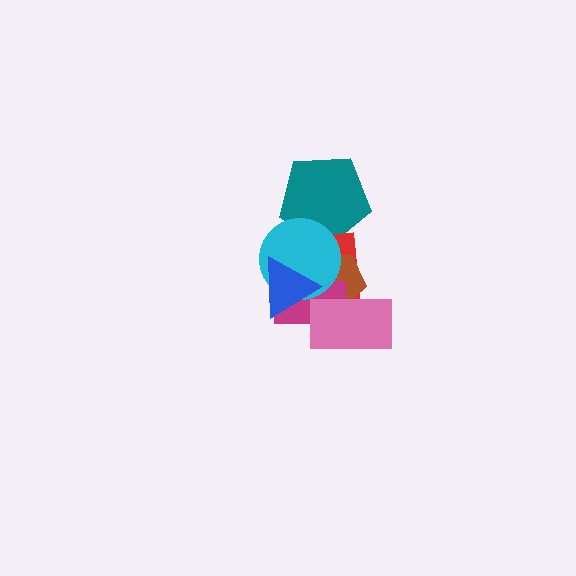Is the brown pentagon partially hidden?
Yes, it is partially covered by another shape.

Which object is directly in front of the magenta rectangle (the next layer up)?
The pink rectangle is directly in front of the magenta rectangle.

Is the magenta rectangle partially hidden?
Yes, it is partially covered by another shape.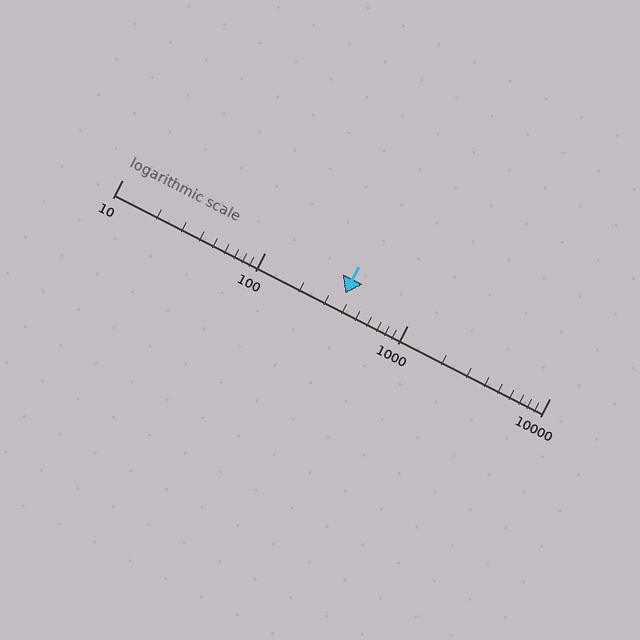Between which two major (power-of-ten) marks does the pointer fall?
The pointer is between 100 and 1000.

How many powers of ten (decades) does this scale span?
The scale spans 3 decades, from 10 to 10000.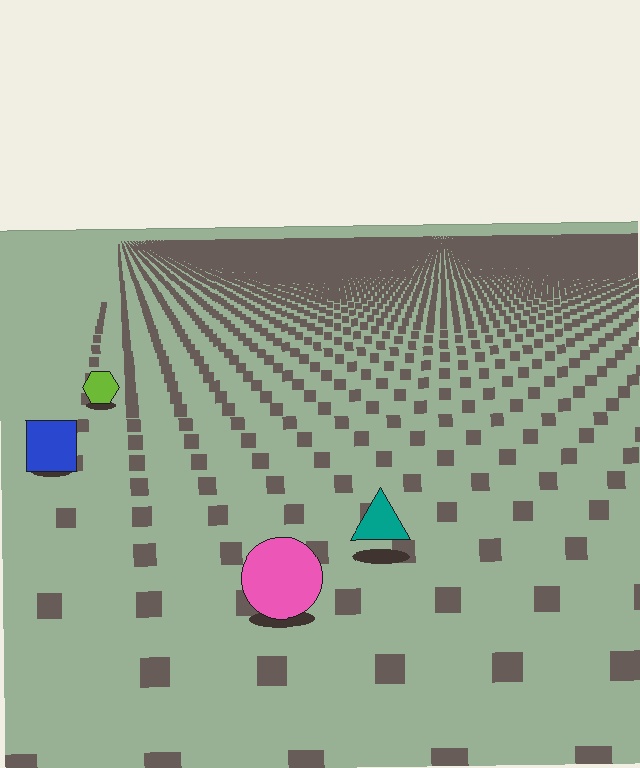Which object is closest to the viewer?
The pink circle is closest. The texture marks near it are larger and more spread out.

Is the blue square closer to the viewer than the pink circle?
No. The pink circle is closer — you can tell from the texture gradient: the ground texture is coarser near it.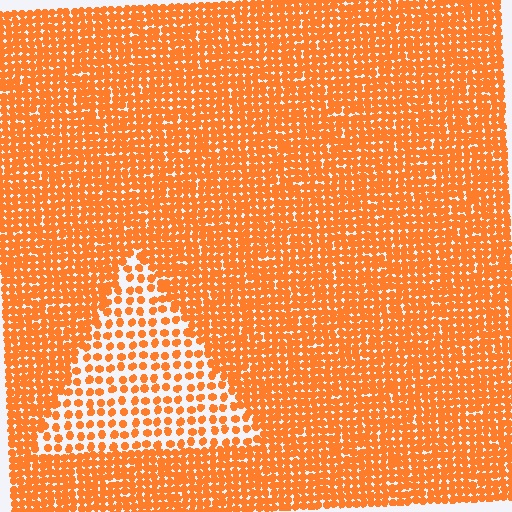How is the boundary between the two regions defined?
The boundary is defined by a change in element density (approximately 2.3x ratio). All elements are the same color, size, and shape.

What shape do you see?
I see a triangle.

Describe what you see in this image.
The image contains small orange elements arranged at two different densities. A triangle-shaped region is visible where the elements are less densely packed than the surrounding area.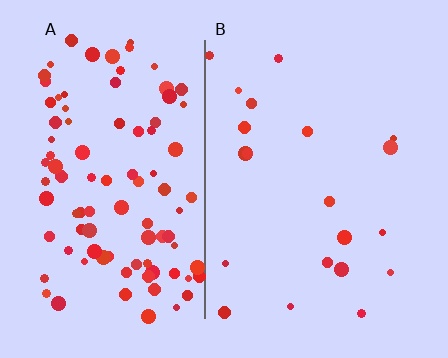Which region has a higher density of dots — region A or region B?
A (the left).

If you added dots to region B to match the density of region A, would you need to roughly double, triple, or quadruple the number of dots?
Approximately quadruple.